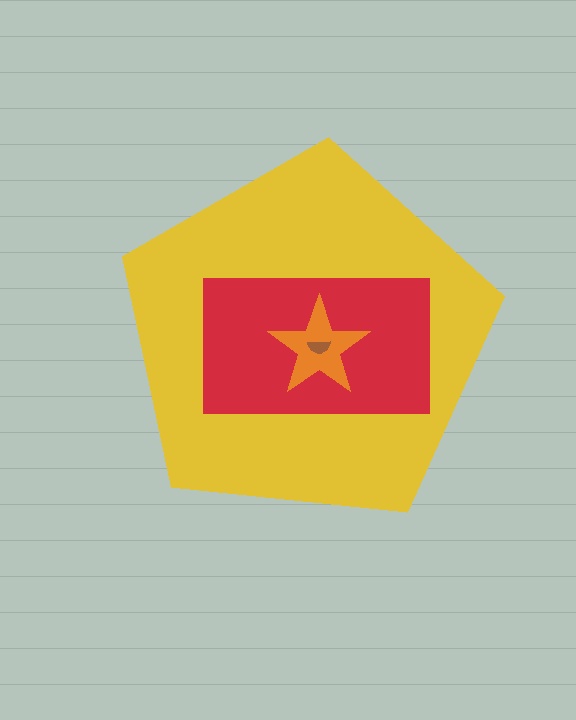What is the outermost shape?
The yellow pentagon.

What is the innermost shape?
The brown semicircle.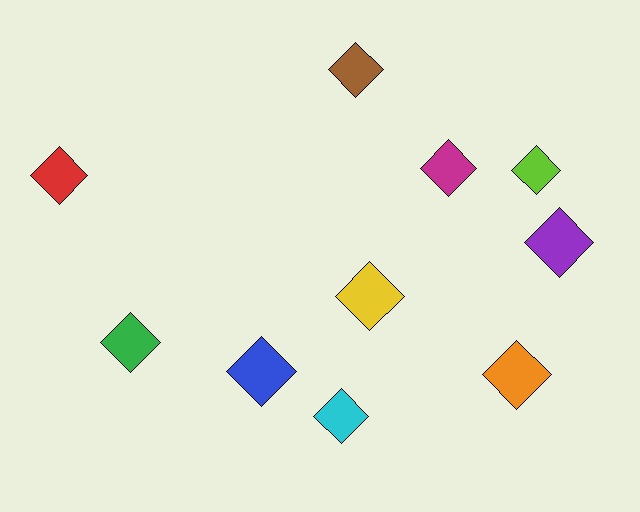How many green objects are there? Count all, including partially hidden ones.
There is 1 green object.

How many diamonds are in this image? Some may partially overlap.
There are 10 diamonds.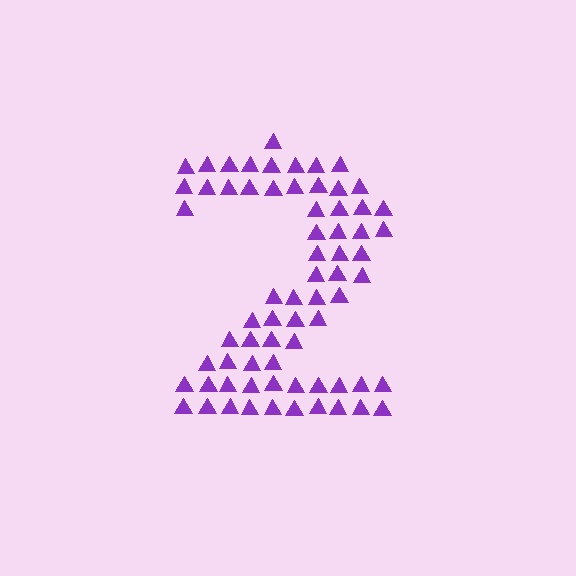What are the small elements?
The small elements are triangles.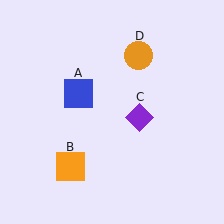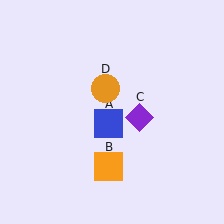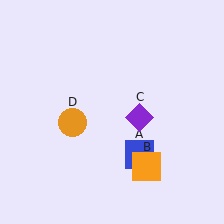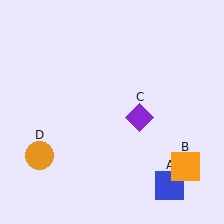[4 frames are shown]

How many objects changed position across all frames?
3 objects changed position: blue square (object A), orange square (object B), orange circle (object D).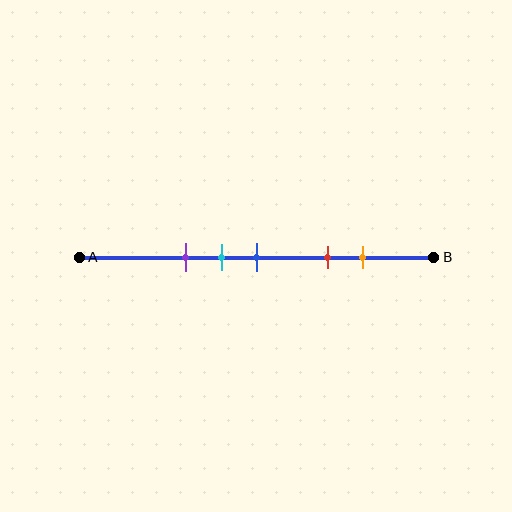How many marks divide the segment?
There are 5 marks dividing the segment.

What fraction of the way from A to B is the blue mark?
The blue mark is approximately 50% (0.5) of the way from A to B.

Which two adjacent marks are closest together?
The cyan and blue marks are the closest adjacent pair.